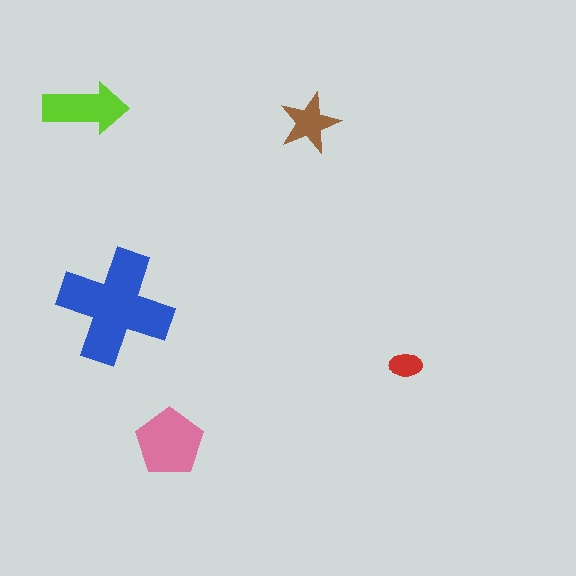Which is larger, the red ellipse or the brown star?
The brown star.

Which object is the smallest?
The red ellipse.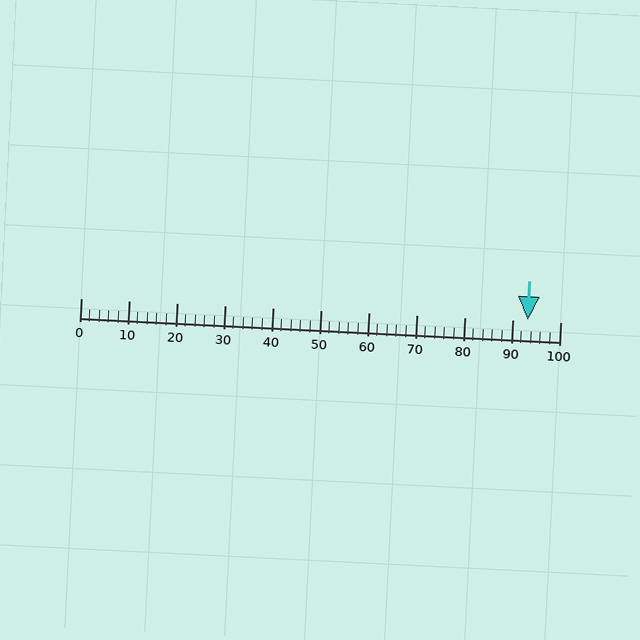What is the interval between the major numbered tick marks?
The major tick marks are spaced 10 units apart.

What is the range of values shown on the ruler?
The ruler shows values from 0 to 100.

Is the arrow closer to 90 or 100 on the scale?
The arrow is closer to 90.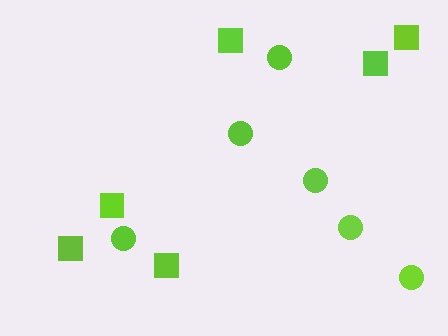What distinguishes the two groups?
There are 2 groups: one group of squares (6) and one group of circles (6).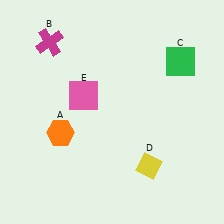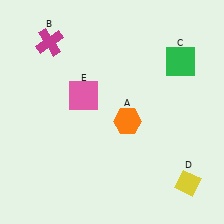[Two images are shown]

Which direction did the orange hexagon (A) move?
The orange hexagon (A) moved right.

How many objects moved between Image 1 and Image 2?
2 objects moved between the two images.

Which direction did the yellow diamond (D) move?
The yellow diamond (D) moved right.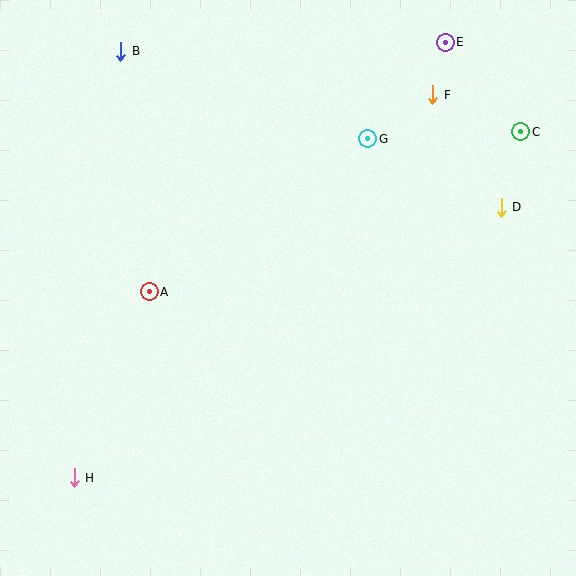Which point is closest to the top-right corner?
Point E is closest to the top-right corner.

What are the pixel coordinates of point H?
Point H is at (74, 478).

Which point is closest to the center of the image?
Point A at (149, 292) is closest to the center.